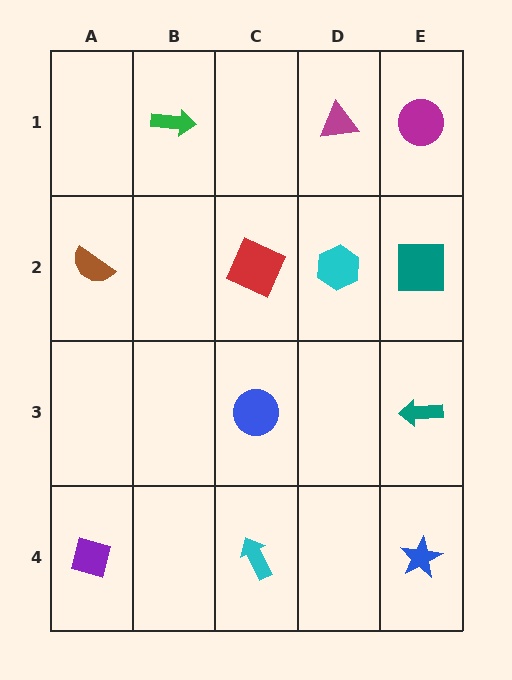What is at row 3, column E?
A teal arrow.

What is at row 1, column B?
A green arrow.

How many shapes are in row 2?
4 shapes.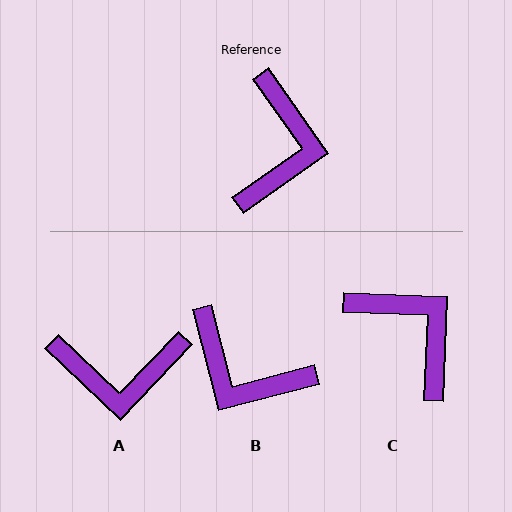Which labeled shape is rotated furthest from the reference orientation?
B, about 111 degrees away.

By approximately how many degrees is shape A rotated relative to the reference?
Approximately 79 degrees clockwise.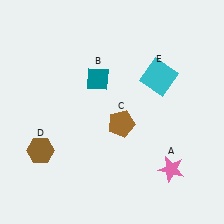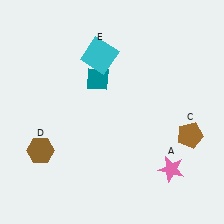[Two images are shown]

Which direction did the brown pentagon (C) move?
The brown pentagon (C) moved right.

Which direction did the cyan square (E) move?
The cyan square (E) moved left.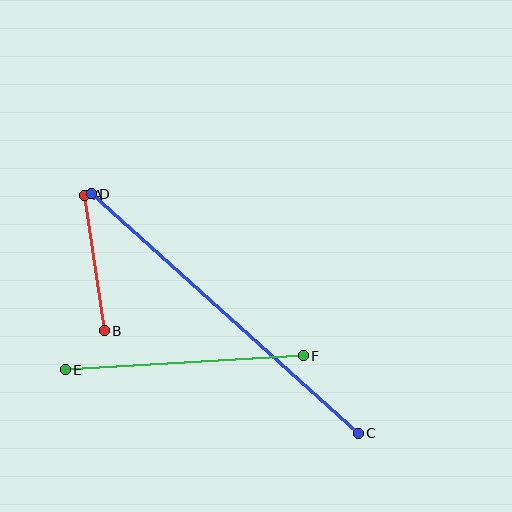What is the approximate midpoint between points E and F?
The midpoint is at approximately (184, 363) pixels.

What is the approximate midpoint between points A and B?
The midpoint is at approximately (95, 263) pixels.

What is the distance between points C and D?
The distance is approximately 359 pixels.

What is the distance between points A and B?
The distance is approximately 137 pixels.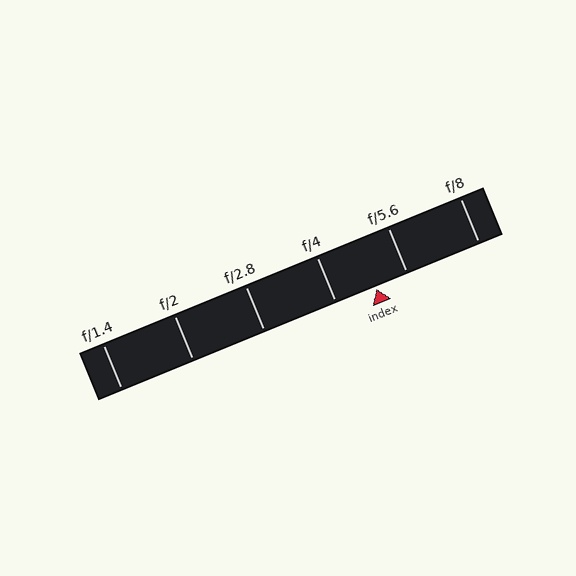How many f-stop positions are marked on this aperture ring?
There are 6 f-stop positions marked.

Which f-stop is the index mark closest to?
The index mark is closest to f/5.6.